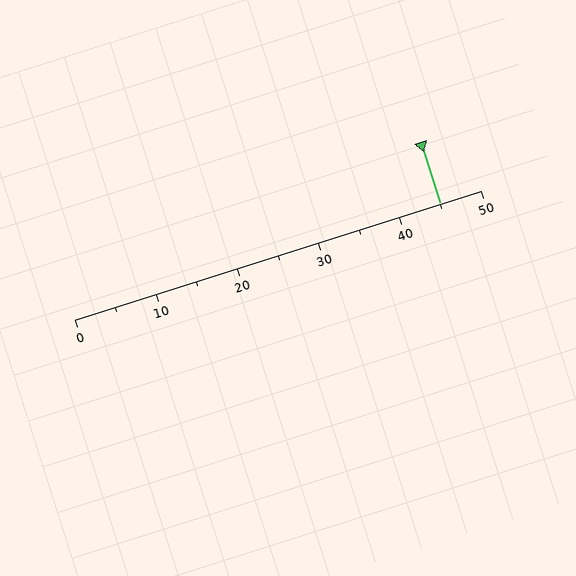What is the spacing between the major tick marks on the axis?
The major ticks are spaced 10 apart.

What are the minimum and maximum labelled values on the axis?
The axis runs from 0 to 50.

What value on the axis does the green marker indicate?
The marker indicates approximately 45.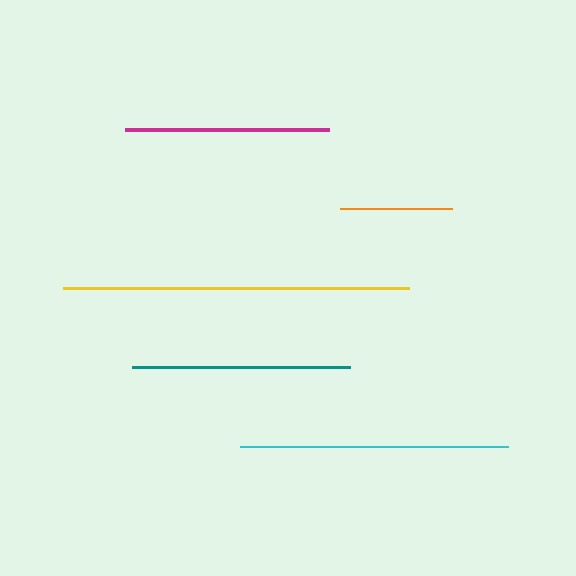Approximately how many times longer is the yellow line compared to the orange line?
The yellow line is approximately 3.1 times the length of the orange line.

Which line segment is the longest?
The yellow line is the longest at approximately 346 pixels.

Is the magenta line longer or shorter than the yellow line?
The yellow line is longer than the magenta line.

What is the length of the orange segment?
The orange segment is approximately 111 pixels long.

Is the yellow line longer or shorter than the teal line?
The yellow line is longer than the teal line.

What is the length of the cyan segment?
The cyan segment is approximately 268 pixels long.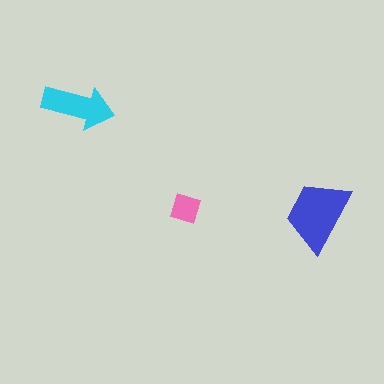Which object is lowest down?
The blue trapezoid is bottommost.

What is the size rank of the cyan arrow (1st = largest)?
2nd.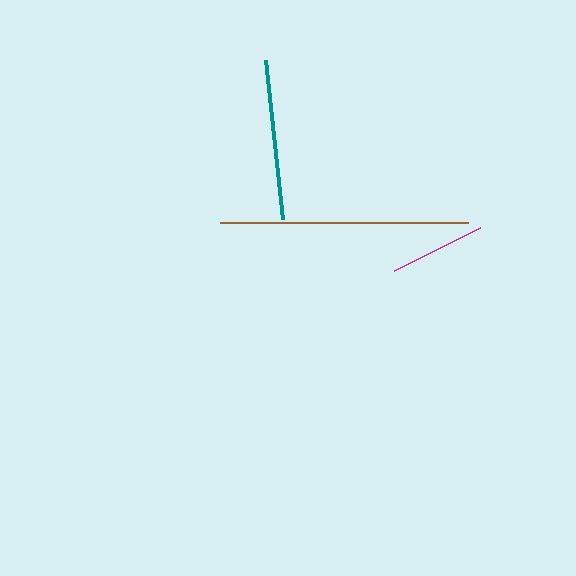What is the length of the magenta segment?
The magenta segment is approximately 97 pixels long.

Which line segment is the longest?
The brown line is the longest at approximately 248 pixels.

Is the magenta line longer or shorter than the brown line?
The brown line is longer than the magenta line.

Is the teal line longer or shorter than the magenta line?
The teal line is longer than the magenta line.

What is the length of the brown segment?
The brown segment is approximately 248 pixels long.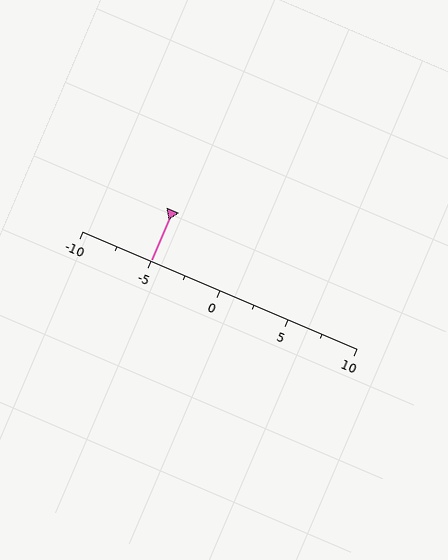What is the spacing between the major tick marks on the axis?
The major ticks are spaced 5 apart.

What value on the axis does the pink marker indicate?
The marker indicates approximately -5.